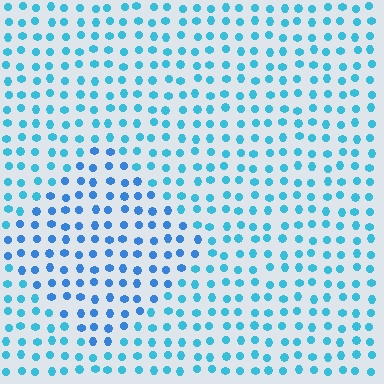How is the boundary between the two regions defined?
The boundary is defined purely by a slight shift in hue (about 22 degrees). Spacing, size, and orientation are identical on both sides.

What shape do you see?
I see a diamond.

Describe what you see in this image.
The image is filled with small cyan elements in a uniform arrangement. A diamond-shaped region is visible where the elements are tinted to a slightly different hue, forming a subtle color boundary.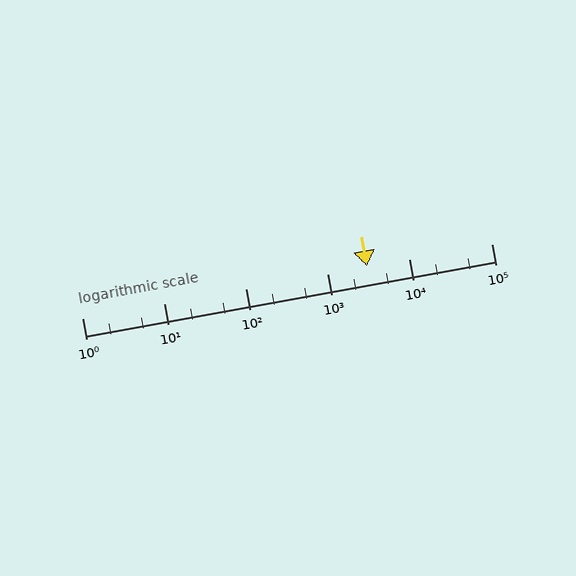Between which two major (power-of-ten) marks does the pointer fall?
The pointer is between 1000 and 10000.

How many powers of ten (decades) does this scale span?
The scale spans 5 decades, from 1 to 100000.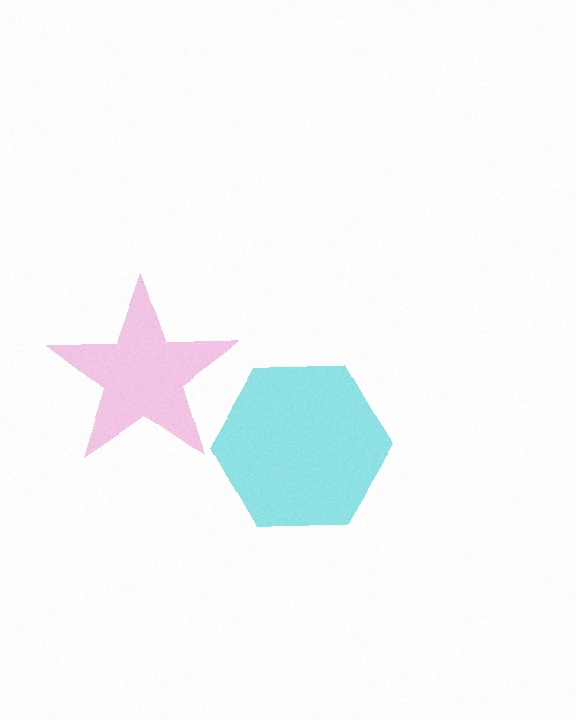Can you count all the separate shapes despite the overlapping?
Yes, there are 2 separate shapes.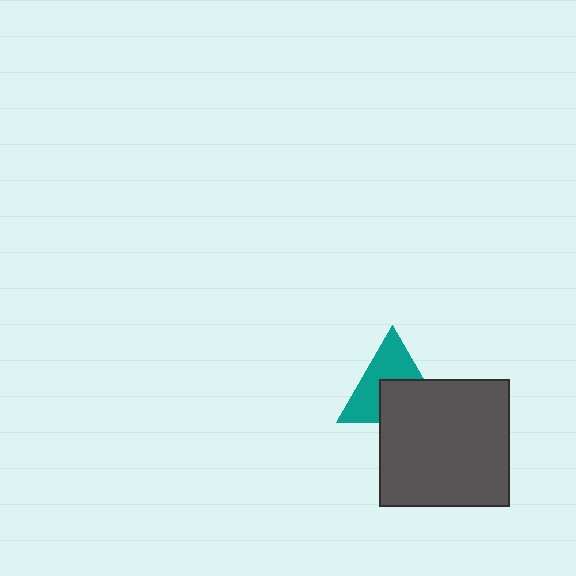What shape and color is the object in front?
The object in front is a dark gray rectangle.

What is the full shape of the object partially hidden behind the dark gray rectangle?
The partially hidden object is a teal triangle.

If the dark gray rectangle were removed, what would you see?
You would see the complete teal triangle.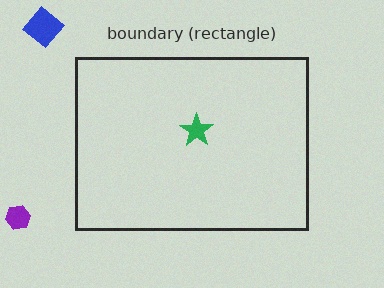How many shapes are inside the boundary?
1 inside, 2 outside.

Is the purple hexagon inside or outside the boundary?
Outside.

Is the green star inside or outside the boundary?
Inside.